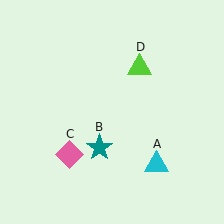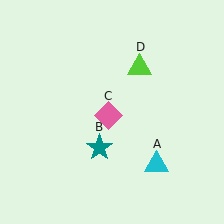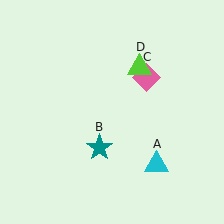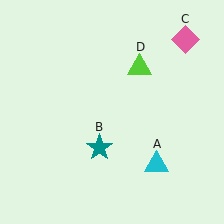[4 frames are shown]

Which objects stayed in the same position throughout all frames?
Cyan triangle (object A) and teal star (object B) and lime triangle (object D) remained stationary.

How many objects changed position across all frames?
1 object changed position: pink diamond (object C).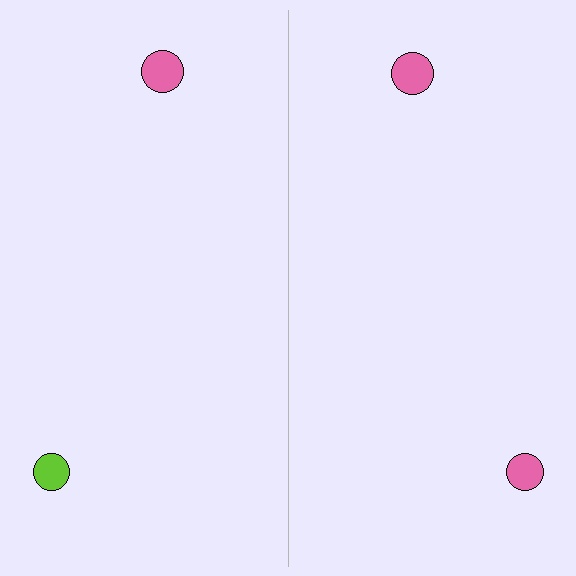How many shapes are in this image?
There are 4 shapes in this image.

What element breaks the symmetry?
The pink circle on the right side breaks the symmetry — its mirror counterpart is lime.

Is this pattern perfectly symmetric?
No, the pattern is not perfectly symmetric. The pink circle on the right side breaks the symmetry — its mirror counterpart is lime.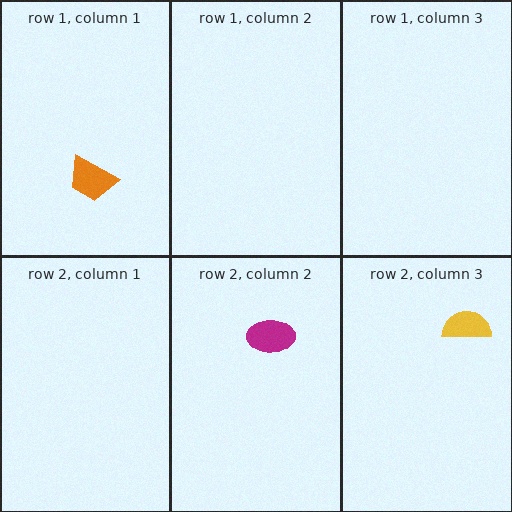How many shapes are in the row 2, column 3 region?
1.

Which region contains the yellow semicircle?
The row 2, column 3 region.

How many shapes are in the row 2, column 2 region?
1.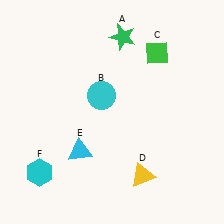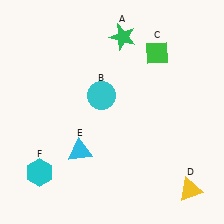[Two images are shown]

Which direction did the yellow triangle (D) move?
The yellow triangle (D) moved right.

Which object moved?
The yellow triangle (D) moved right.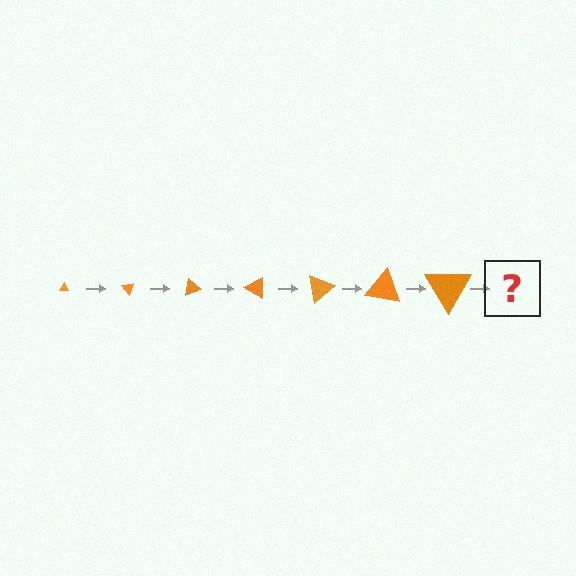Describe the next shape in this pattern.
It should be a triangle, larger than the previous one and rotated 350 degrees from the start.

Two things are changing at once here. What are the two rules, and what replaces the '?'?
The two rules are that the triangle grows larger each step and it rotates 50 degrees each step. The '?' should be a triangle, larger than the previous one and rotated 350 degrees from the start.